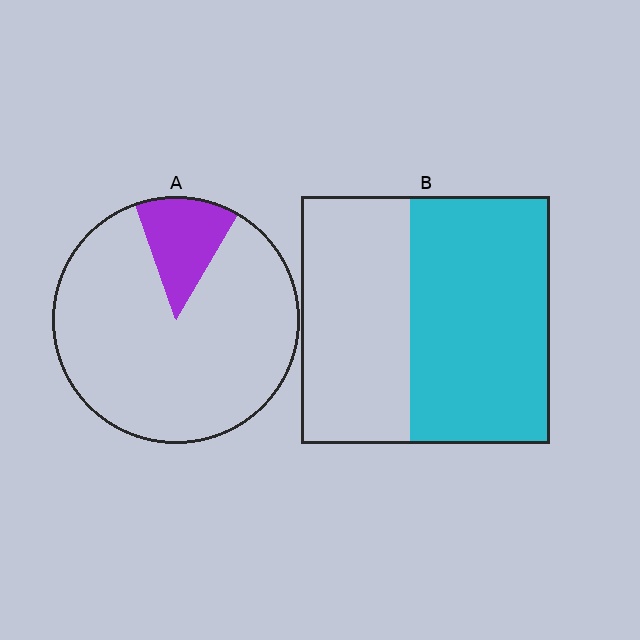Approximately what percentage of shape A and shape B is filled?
A is approximately 15% and B is approximately 55%.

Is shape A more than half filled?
No.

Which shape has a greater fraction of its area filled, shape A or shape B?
Shape B.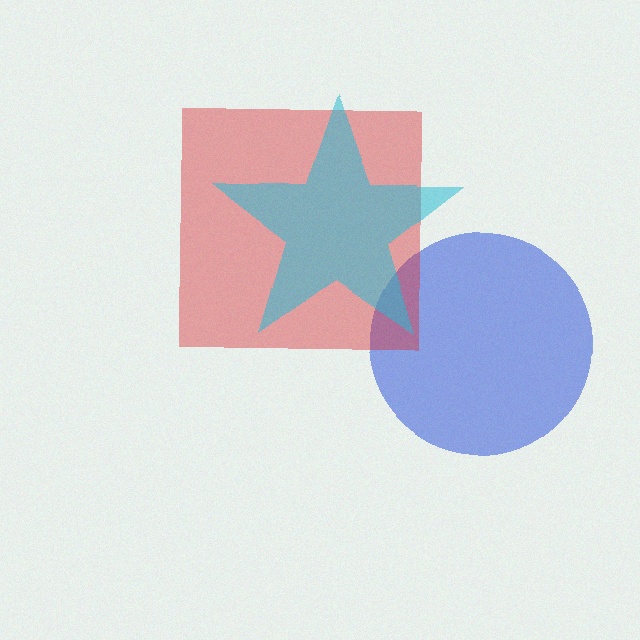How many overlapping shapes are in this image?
There are 3 overlapping shapes in the image.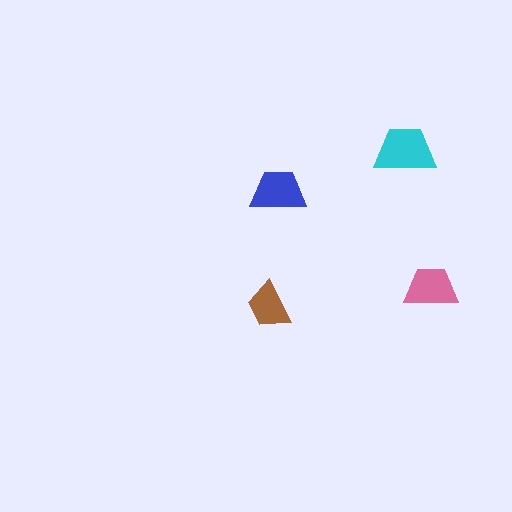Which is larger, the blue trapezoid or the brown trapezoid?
The blue one.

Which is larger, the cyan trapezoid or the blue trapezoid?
The cyan one.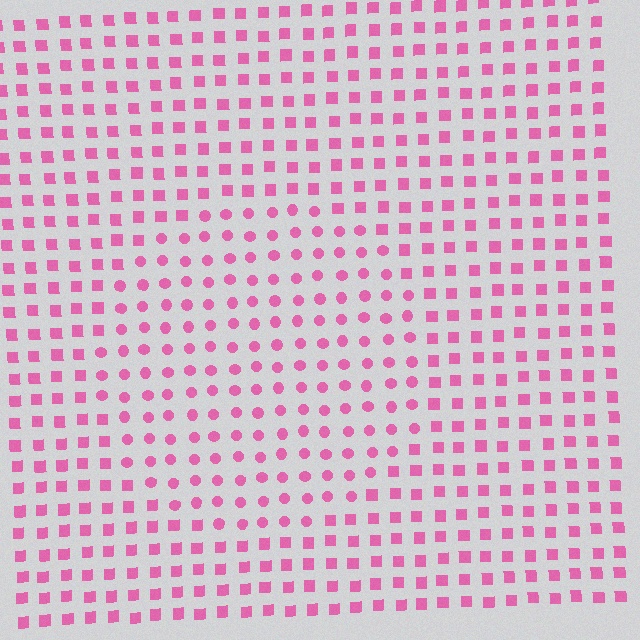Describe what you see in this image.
The image is filled with small pink elements arranged in a uniform grid. A circle-shaped region contains circles, while the surrounding area contains squares. The boundary is defined purely by the change in element shape.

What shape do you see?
I see a circle.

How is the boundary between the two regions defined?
The boundary is defined by a change in element shape: circles inside vs. squares outside. All elements share the same color and spacing.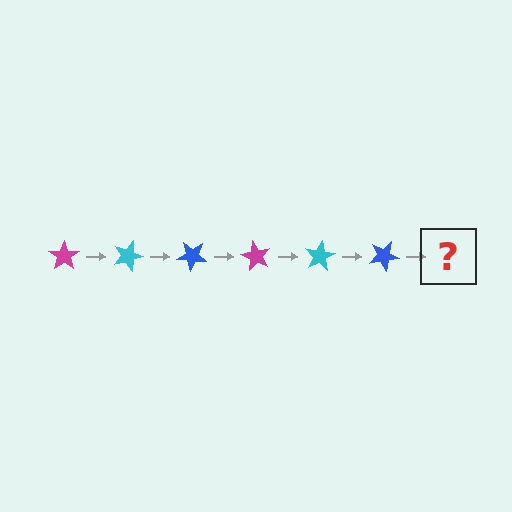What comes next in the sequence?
The next element should be a magenta star, rotated 120 degrees from the start.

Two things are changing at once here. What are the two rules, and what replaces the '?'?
The two rules are that it rotates 20 degrees each step and the color cycles through magenta, cyan, and blue. The '?' should be a magenta star, rotated 120 degrees from the start.